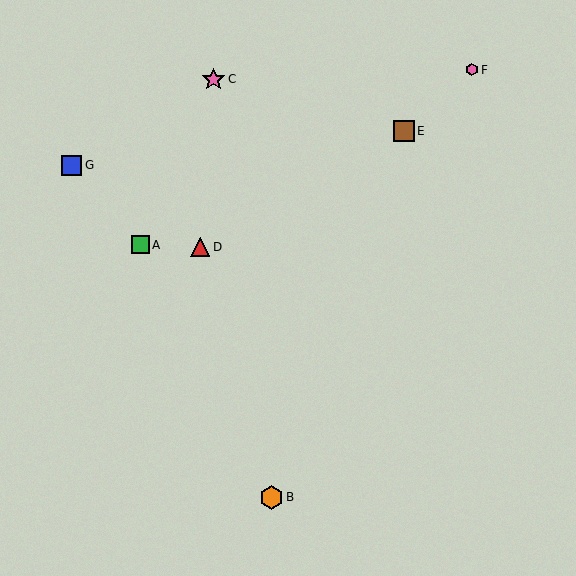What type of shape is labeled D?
Shape D is a red triangle.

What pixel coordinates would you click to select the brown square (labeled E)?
Click at (404, 131) to select the brown square E.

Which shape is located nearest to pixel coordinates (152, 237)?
The green square (labeled A) at (140, 245) is nearest to that location.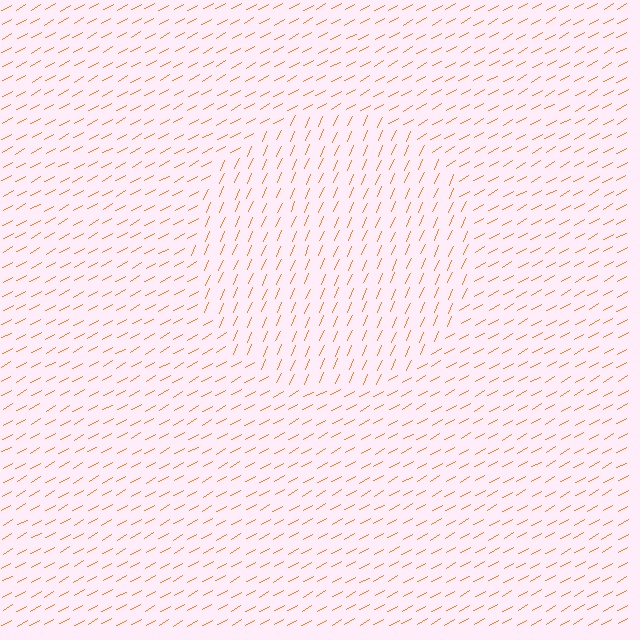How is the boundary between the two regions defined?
The boundary is defined purely by a change in line orientation (approximately 37 degrees difference). All lines are the same color and thickness.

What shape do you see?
I see a circle.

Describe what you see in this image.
The image is filled with small orange line segments. A circle region in the image has lines oriented differently from the surrounding lines, creating a visible texture boundary.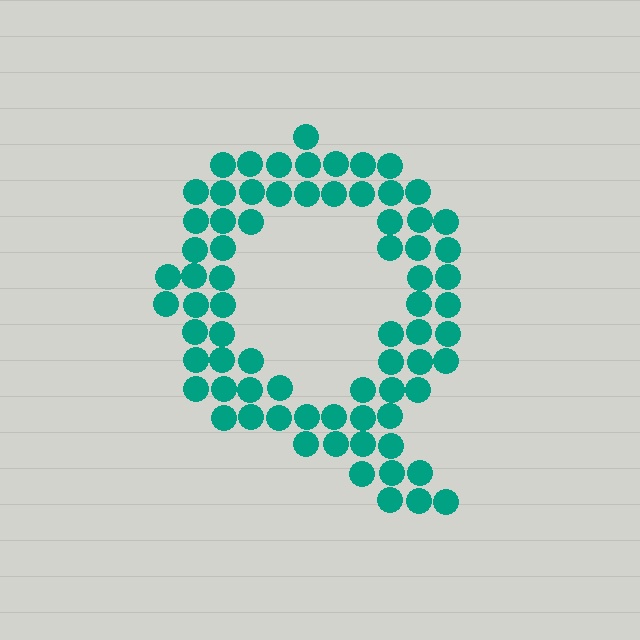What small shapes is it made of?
It is made of small circles.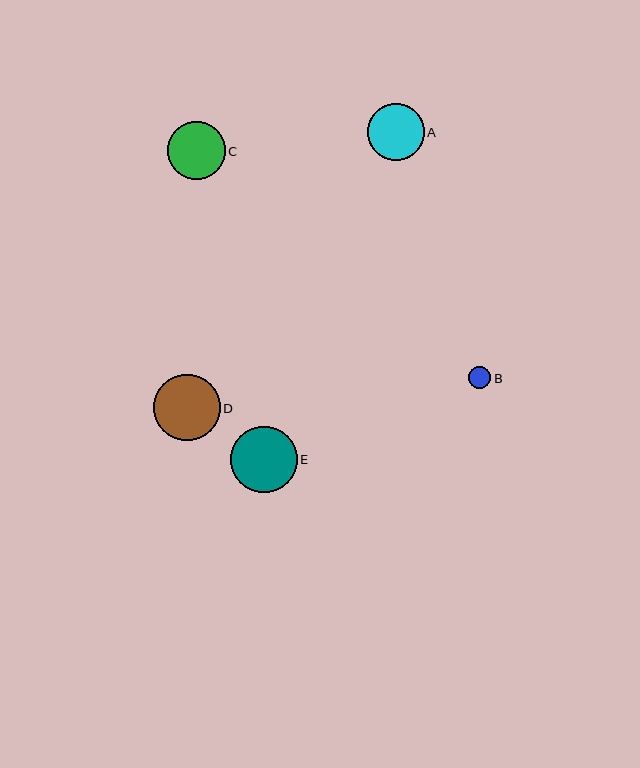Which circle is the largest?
Circle D is the largest with a size of approximately 67 pixels.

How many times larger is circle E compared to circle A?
Circle E is approximately 1.2 times the size of circle A.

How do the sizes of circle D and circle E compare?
Circle D and circle E are approximately the same size.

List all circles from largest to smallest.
From largest to smallest: D, E, C, A, B.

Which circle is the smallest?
Circle B is the smallest with a size of approximately 22 pixels.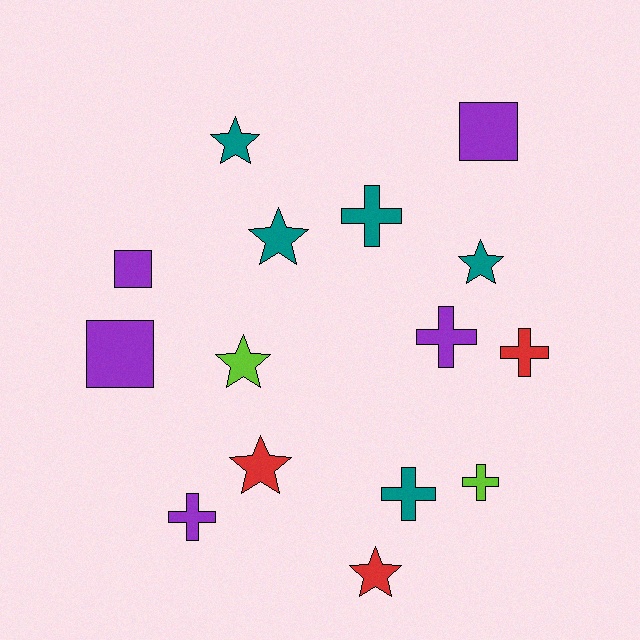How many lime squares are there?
There are no lime squares.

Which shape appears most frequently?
Cross, with 6 objects.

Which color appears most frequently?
Purple, with 5 objects.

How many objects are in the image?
There are 15 objects.